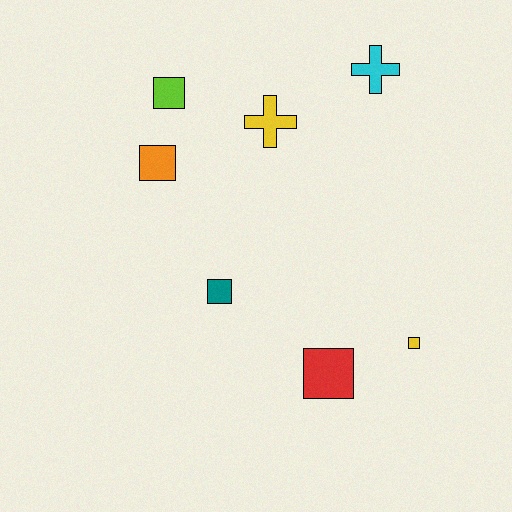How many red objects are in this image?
There is 1 red object.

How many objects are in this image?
There are 7 objects.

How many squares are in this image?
There are 5 squares.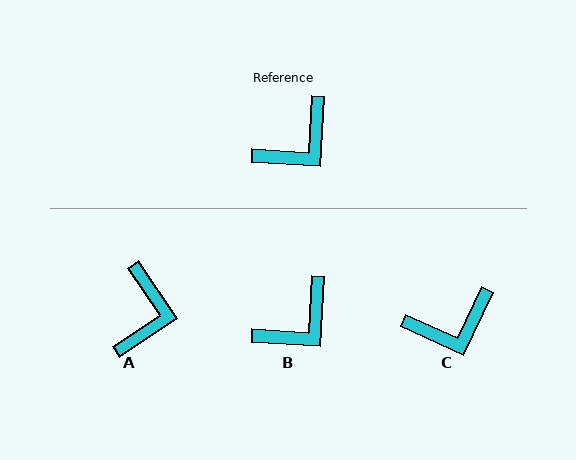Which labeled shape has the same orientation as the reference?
B.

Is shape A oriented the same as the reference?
No, it is off by about 37 degrees.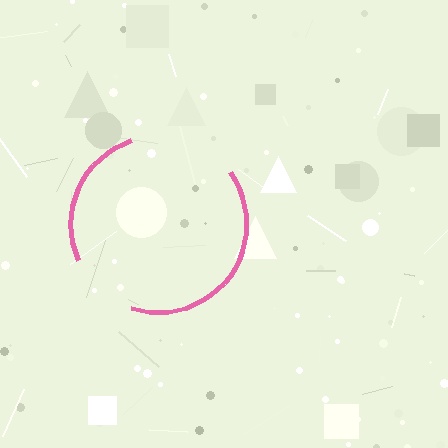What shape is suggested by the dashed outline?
The dashed outline suggests a circle.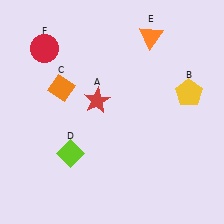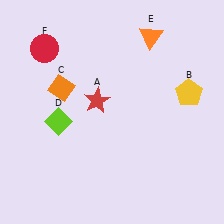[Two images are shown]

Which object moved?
The lime diamond (D) moved up.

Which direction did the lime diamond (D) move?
The lime diamond (D) moved up.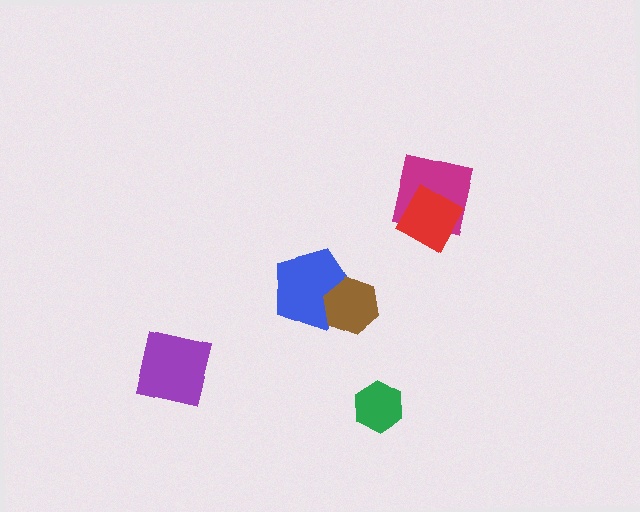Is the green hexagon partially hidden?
No, no other shape covers it.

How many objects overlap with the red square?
1 object overlaps with the red square.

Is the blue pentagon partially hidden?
Yes, it is partially covered by another shape.